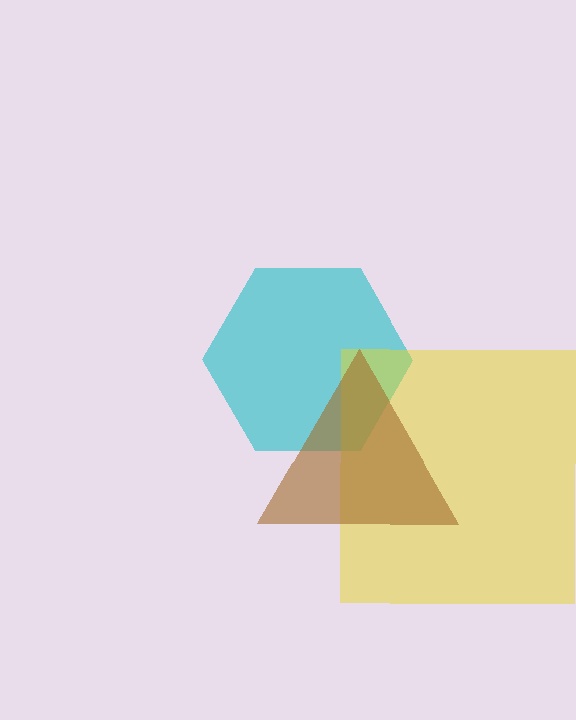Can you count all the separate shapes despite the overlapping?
Yes, there are 3 separate shapes.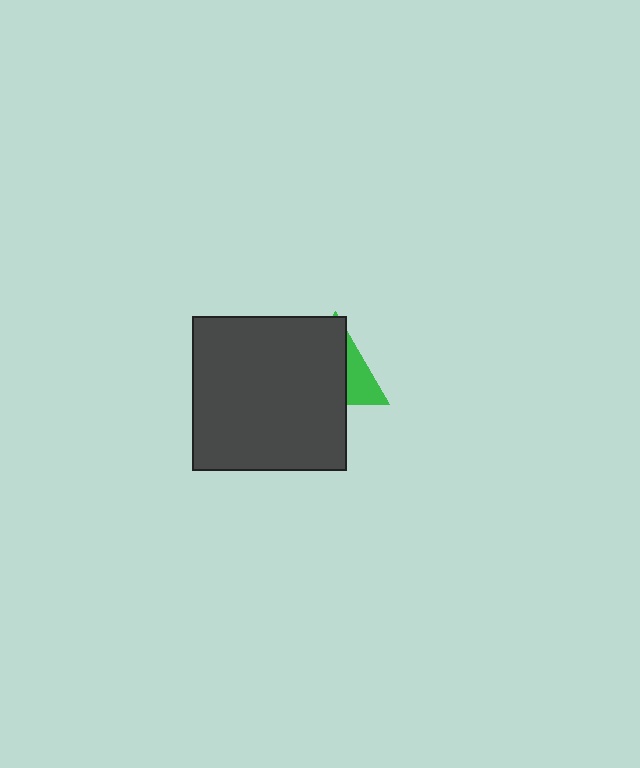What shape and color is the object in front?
The object in front is a dark gray square.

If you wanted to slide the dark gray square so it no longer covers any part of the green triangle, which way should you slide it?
Slide it left — that is the most direct way to separate the two shapes.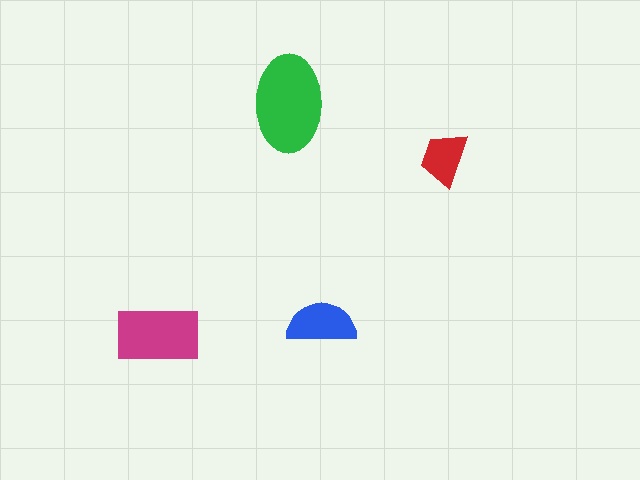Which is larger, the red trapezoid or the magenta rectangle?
The magenta rectangle.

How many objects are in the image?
There are 4 objects in the image.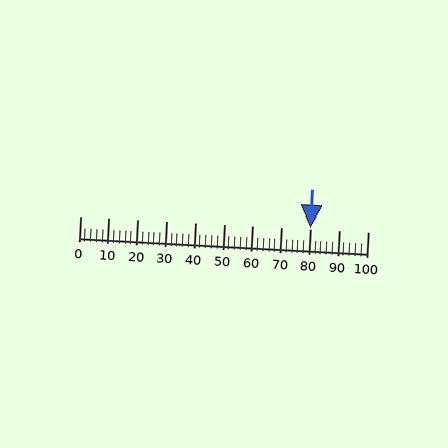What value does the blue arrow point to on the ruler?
The blue arrow points to approximately 80.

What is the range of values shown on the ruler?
The ruler shows values from 0 to 100.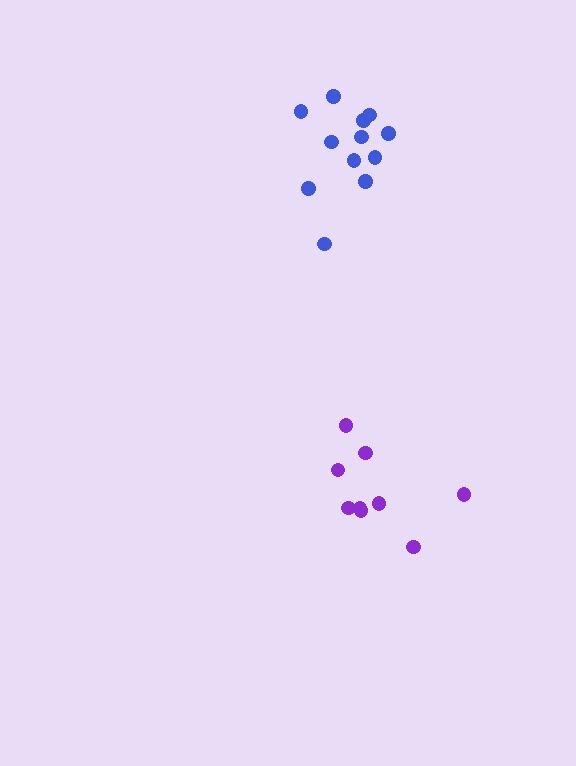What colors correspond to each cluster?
The clusters are colored: purple, blue.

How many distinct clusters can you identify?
There are 2 distinct clusters.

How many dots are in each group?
Group 1: 9 dots, Group 2: 12 dots (21 total).